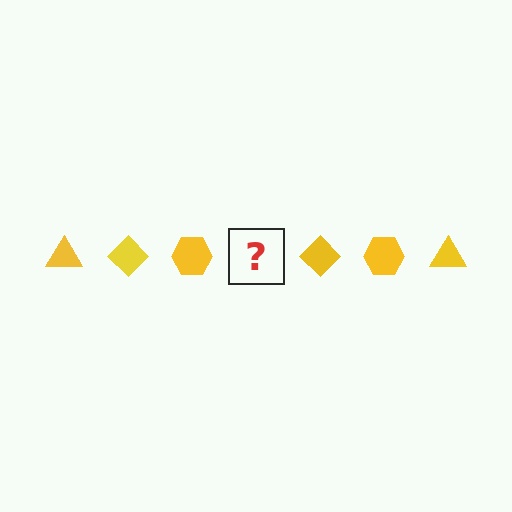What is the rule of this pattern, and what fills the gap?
The rule is that the pattern cycles through triangle, diamond, hexagon shapes in yellow. The gap should be filled with a yellow triangle.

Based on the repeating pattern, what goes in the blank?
The blank should be a yellow triangle.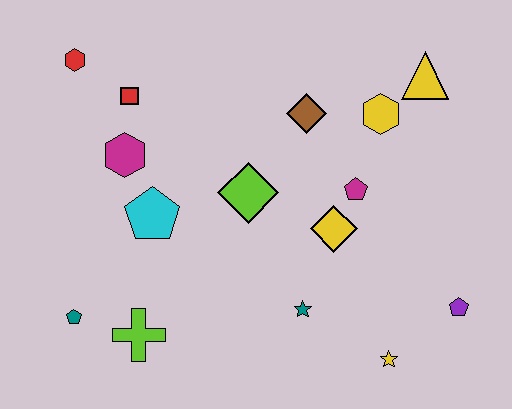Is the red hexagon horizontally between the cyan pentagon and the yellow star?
No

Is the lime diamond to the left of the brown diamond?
Yes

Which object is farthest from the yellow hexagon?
The teal pentagon is farthest from the yellow hexagon.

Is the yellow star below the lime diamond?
Yes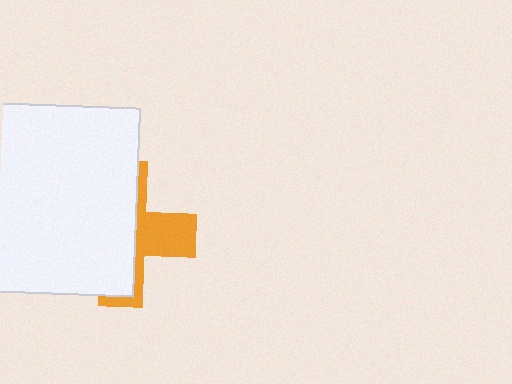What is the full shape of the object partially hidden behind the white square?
The partially hidden object is an orange cross.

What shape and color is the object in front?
The object in front is a white square.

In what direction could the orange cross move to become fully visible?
The orange cross could move right. That would shift it out from behind the white square entirely.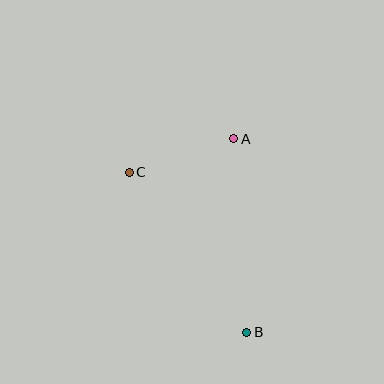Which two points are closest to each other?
Points A and C are closest to each other.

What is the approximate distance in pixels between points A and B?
The distance between A and B is approximately 194 pixels.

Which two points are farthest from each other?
Points B and C are farthest from each other.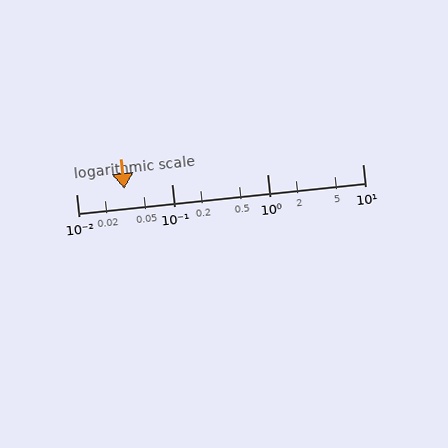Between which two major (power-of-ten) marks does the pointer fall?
The pointer is between 0.01 and 0.1.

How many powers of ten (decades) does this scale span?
The scale spans 3 decades, from 0.01 to 10.